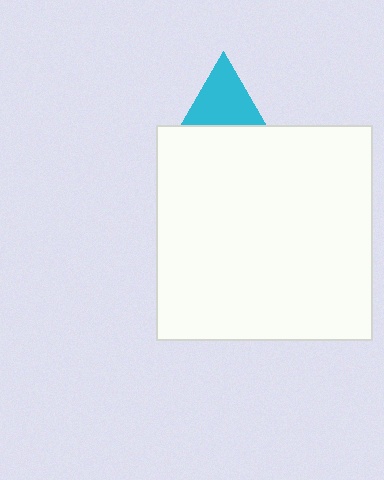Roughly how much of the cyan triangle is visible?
About half of it is visible (roughly 53%).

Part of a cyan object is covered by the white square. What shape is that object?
It is a triangle.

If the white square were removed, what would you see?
You would see the complete cyan triangle.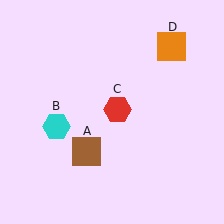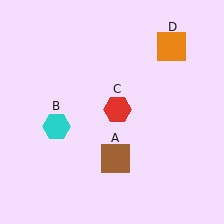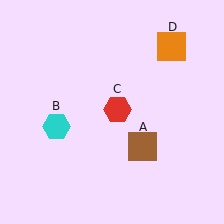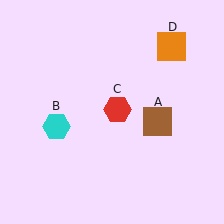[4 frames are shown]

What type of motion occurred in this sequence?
The brown square (object A) rotated counterclockwise around the center of the scene.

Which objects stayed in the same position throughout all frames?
Cyan hexagon (object B) and red hexagon (object C) and orange square (object D) remained stationary.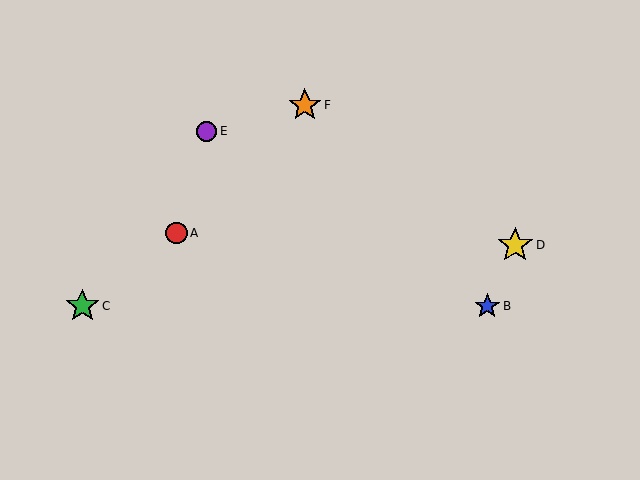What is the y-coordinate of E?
Object E is at y≈131.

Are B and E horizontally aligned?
No, B is at y≈306 and E is at y≈131.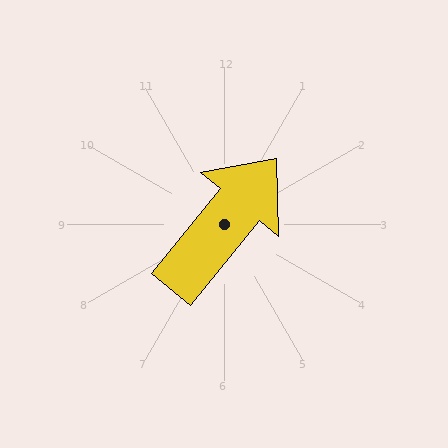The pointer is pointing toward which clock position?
Roughly 1 o'clock.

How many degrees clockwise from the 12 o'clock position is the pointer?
Approximately 39 degrees.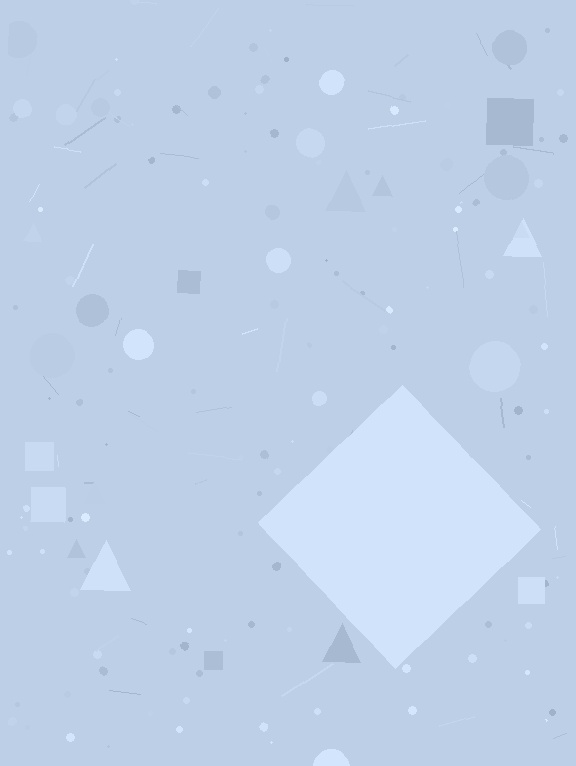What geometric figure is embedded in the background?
A diamond is embedded in the background.